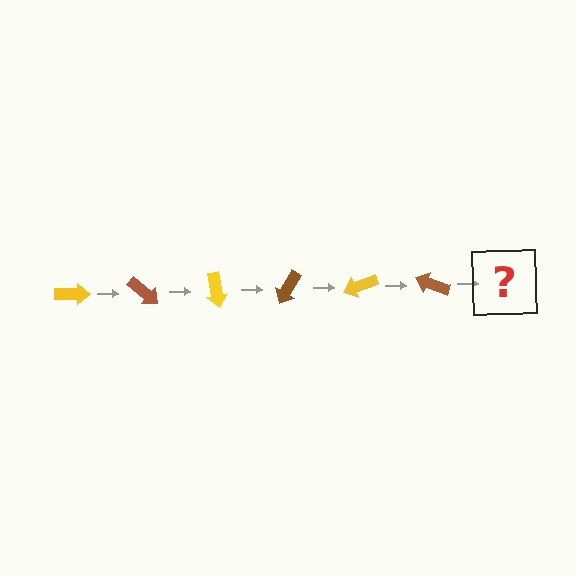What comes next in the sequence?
The next element should be a yellow arrow, rotated 240 degrees from the start.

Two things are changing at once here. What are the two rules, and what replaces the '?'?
The two rules are that it rotates 40 degrees each step and the color cycles through yellow and brown. The '?' should be a yellow arrow, rotated 240 degrees from the start.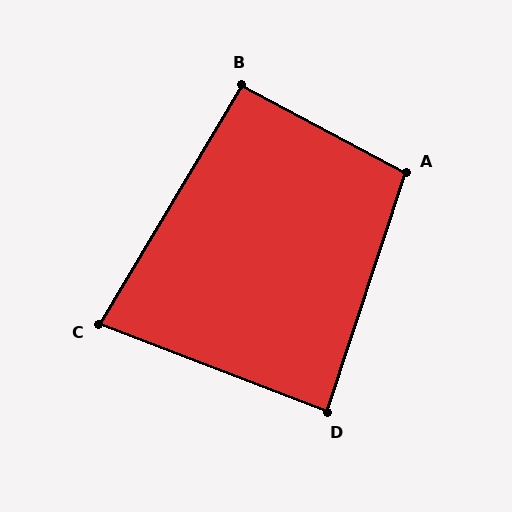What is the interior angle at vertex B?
Approximately 93 degrees (approximately right).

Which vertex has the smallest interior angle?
C, at approximately 80 degrees.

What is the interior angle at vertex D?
Approximately 87 degrees (approximately right).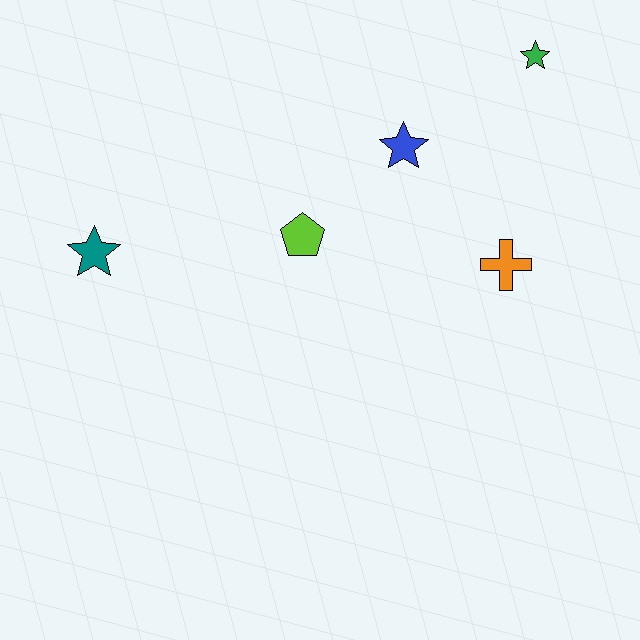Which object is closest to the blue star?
The lime pentagon is closest to the blue star.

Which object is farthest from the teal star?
The green star is farthest from the teal star.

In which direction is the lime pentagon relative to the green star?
The lime pentagon is to the left of the green star.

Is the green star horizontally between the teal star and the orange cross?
No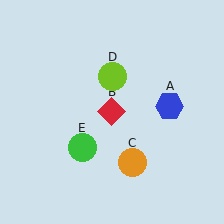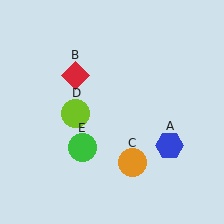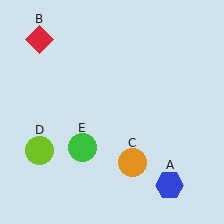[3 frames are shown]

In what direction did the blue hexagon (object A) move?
The blue hexagon (object A) moved down.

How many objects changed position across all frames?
3 objects changed position: blue hexagon (object A), red diamond (object B), lime circle (object D).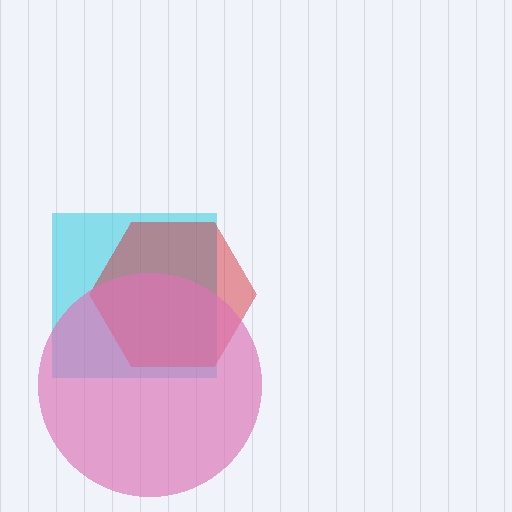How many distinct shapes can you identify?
There are 3 distinct shapes: a cyan square, a red hexagon, a pink circle.